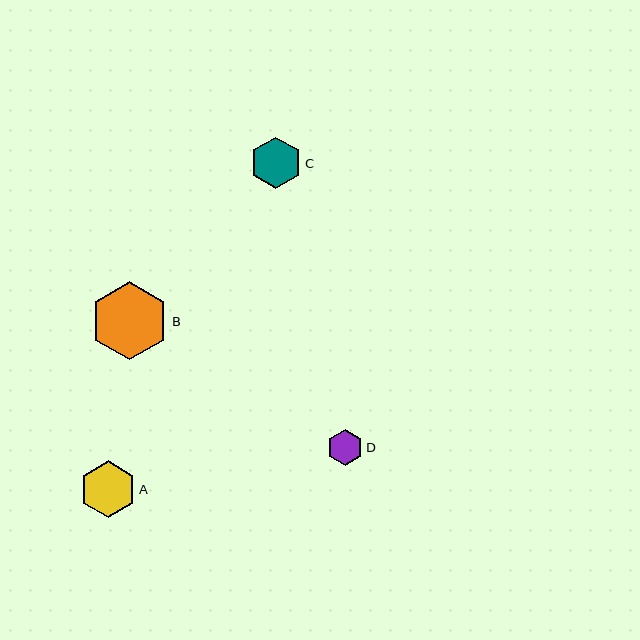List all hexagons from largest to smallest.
From largest to smallest: B, A, C, D.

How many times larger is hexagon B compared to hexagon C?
Hexagon B is approximately 1.5 times the size of hexagon C.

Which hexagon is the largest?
Hexagon B is the largest with a size of approximately 78 pixels.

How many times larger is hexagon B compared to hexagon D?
Hexagon B is approximately 2.1 times the size of hexagon D.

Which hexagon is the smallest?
Hexagon D is the smallest with a size of approximately 37 pixels.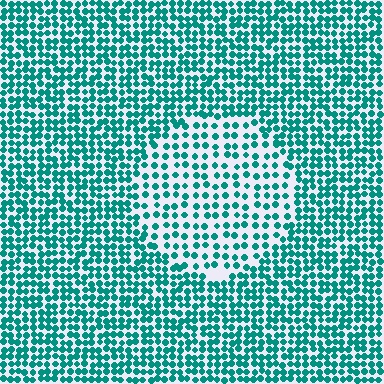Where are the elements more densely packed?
The elements are more densely packed outside the circle boundary.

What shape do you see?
I see a circle.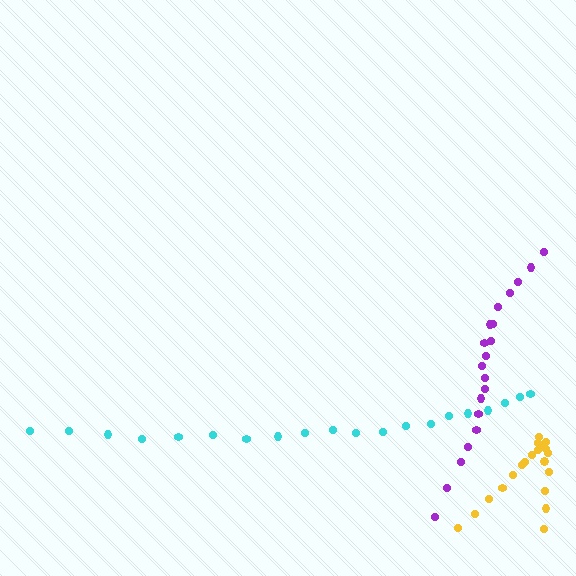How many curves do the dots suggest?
There are 3 distinct paths.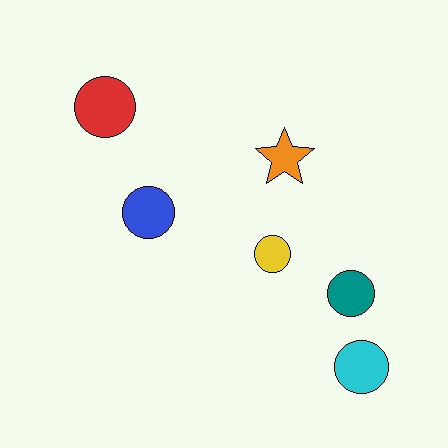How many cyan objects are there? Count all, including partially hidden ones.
There is 1 cyan object.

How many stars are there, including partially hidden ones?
There is 1 star.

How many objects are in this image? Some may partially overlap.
There are 6 objects.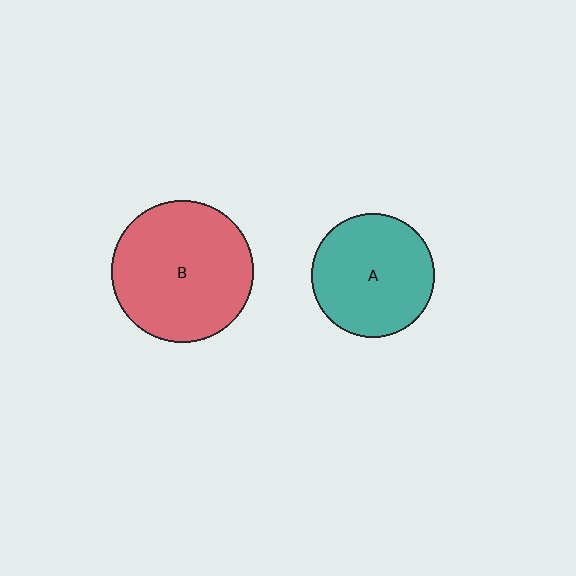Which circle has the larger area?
Circle B (red).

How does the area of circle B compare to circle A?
Approximately 1.3 times.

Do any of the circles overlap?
No, none of the circles overlap.